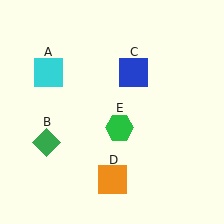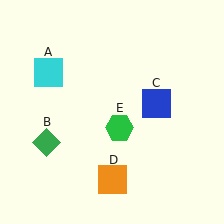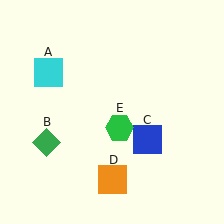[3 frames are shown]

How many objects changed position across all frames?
1 object changed position: blue square (object C).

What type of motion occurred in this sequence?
The blue square (object C) rotated clockwise around the center of the scene.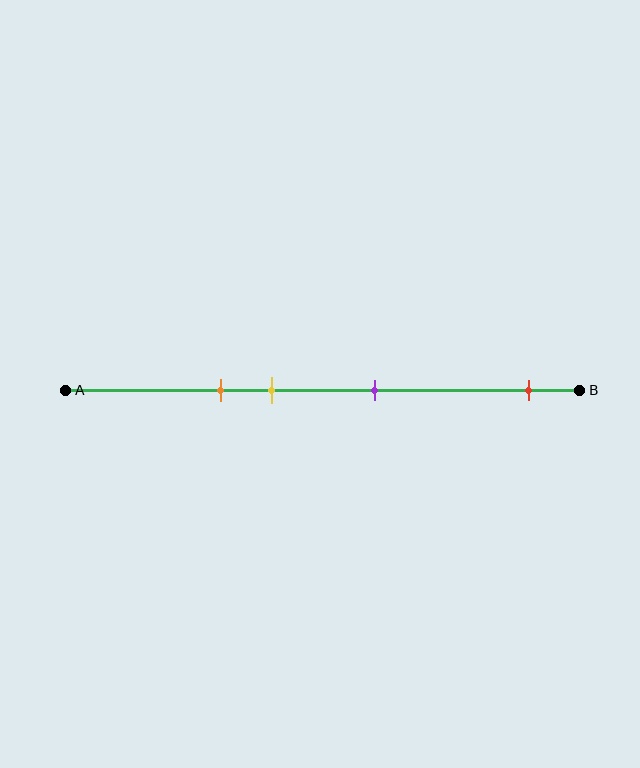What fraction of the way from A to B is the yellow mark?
The yellow mark is approximately 40% (0.4) of the way from A to B.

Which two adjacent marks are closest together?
The orange and yellow marks are the closest adjacent pair.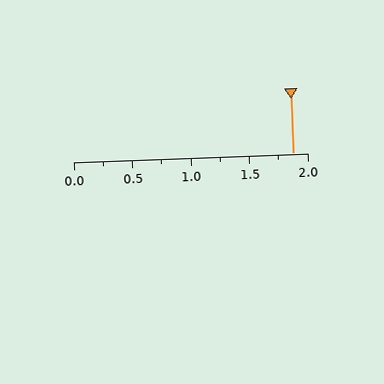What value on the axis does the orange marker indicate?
The marker indicates approximately 1.88.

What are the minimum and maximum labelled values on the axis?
The axis runs from 0.0 to 2.0.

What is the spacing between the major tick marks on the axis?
The major ticks are spaced 0.5 apart.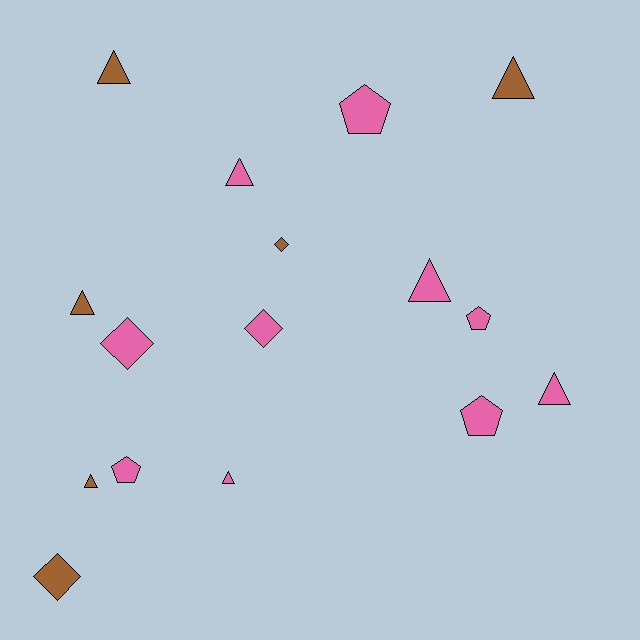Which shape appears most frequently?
Triangle, with 8 objects.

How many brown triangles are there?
There are 4 brown triangles.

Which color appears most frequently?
Pink, with 10 objects.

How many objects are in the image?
There are 16 objects.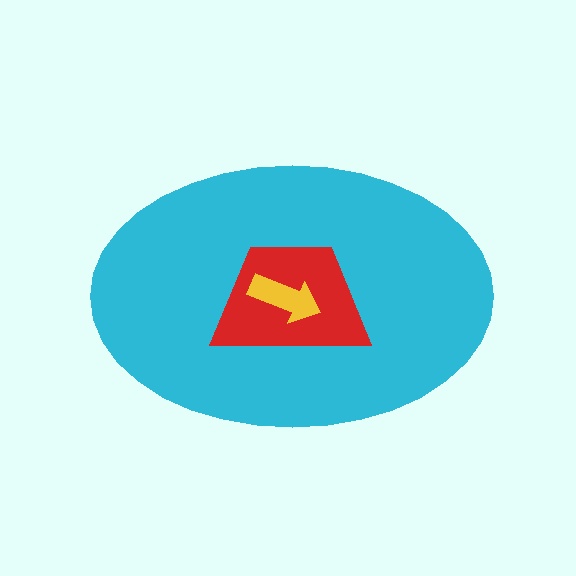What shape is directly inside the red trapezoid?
The yellow arrow.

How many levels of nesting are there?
3.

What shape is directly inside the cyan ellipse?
The red trapezoid.